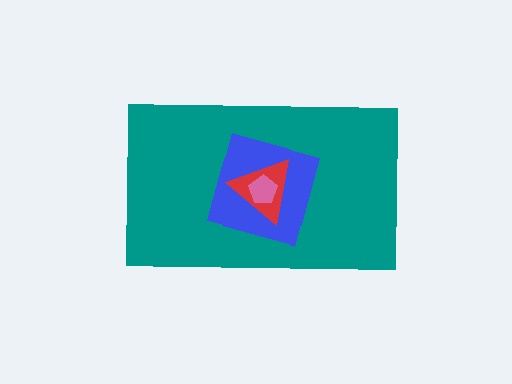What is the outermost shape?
The teal rectangle.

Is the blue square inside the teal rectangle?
Yes.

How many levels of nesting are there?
4.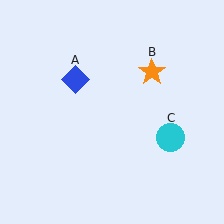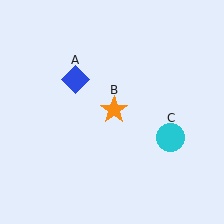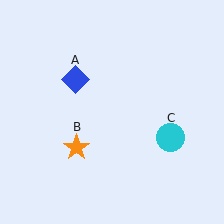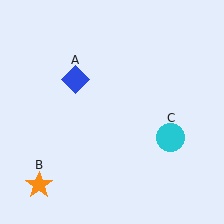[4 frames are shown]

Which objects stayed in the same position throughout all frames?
Blue diamond (object A) and cyan circle (object C) remained stationary.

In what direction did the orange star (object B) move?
The orange star (object B) moved down and to the left.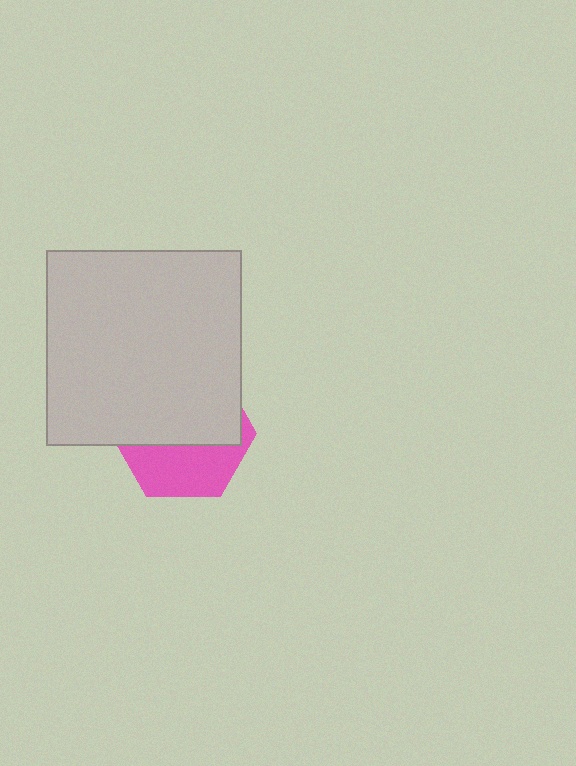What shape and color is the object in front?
The object in front is a light gray square.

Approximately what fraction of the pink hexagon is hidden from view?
Roughly 60% of the pink hexagon is hidden behind the light gray square.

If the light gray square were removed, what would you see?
You would see the complete pink hexagon.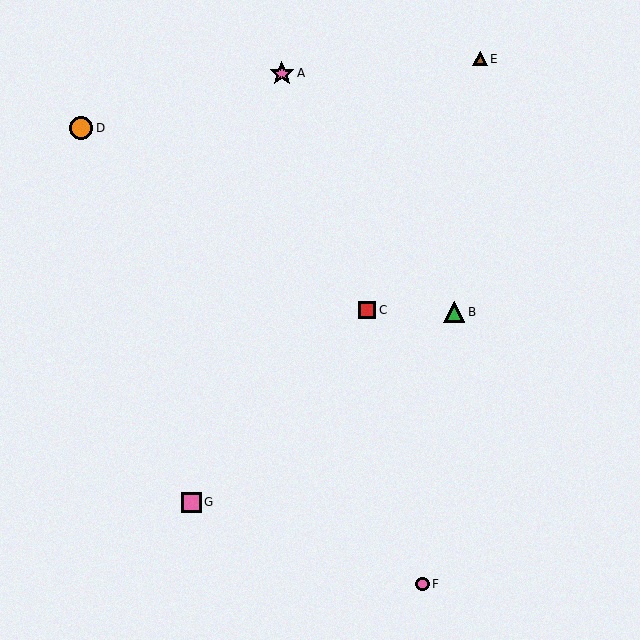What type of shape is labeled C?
Shape C is a red square.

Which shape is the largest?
The pink star (labeled A) is the largest.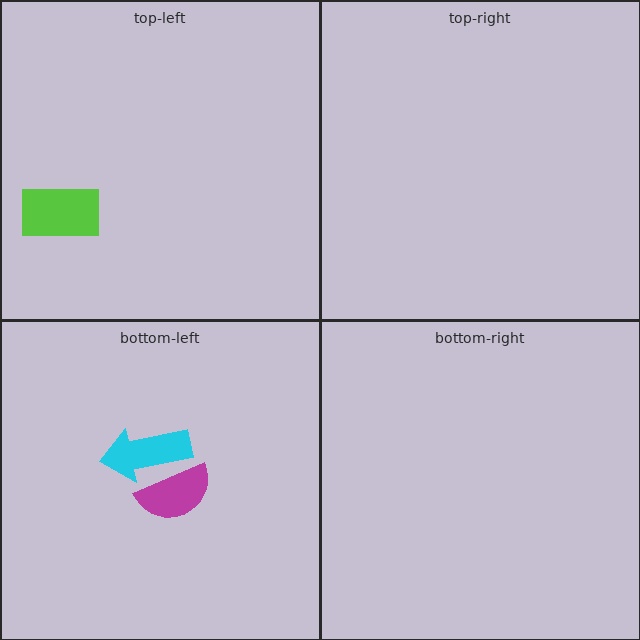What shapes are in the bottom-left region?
The magenta semicircle, the cyan arrow.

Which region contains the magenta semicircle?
The bottom-left region.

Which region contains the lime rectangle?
The top-left region.